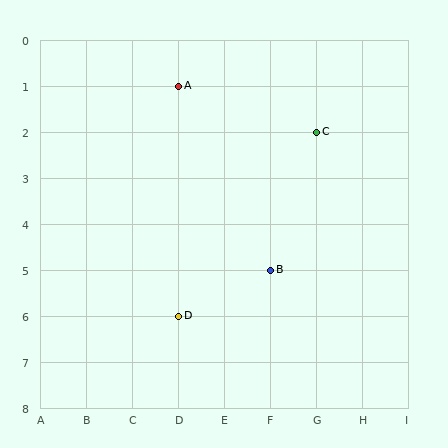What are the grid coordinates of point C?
Point C is at grid coordinates (G, 2).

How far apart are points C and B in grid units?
Points C and B are 1 column and 3 rows apart (about 3.2 grid units diagonally).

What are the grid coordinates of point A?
Point A is at grid coordinates (D, 1).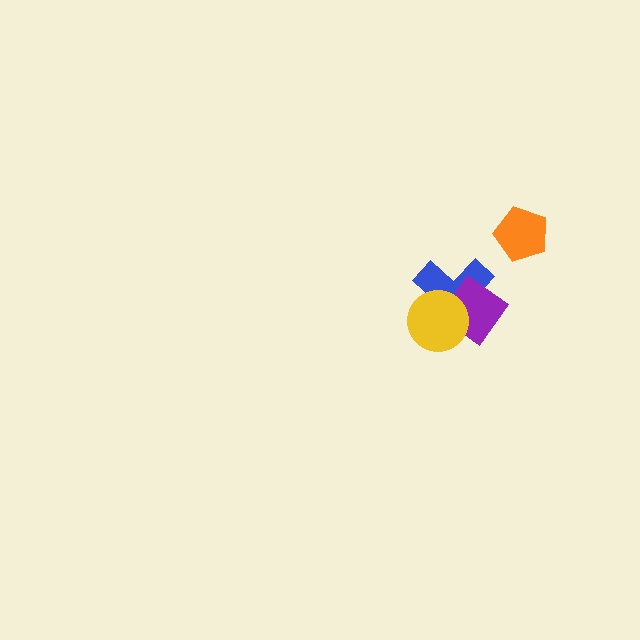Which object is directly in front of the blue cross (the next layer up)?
The purple diamond is directly in front of the blue cross.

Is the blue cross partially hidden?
Yes, it is partially covered by another shape.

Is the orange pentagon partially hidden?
No, no other shape covers it.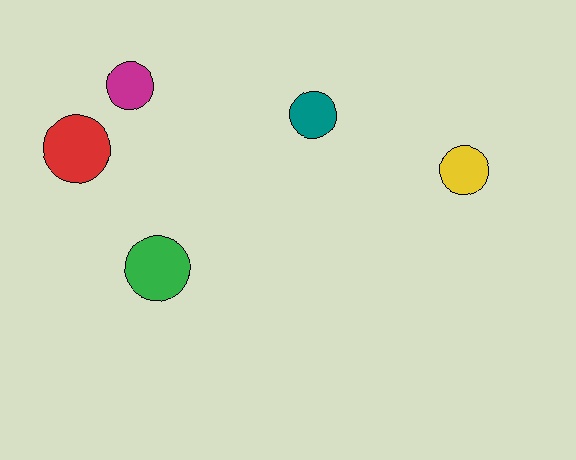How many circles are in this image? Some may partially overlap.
There are 5 circles.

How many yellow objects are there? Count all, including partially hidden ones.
There is 1 yellow object.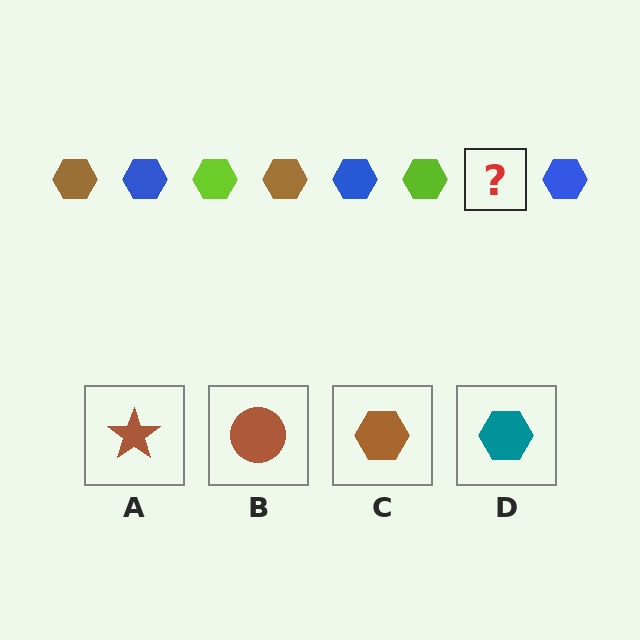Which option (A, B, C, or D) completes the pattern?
C.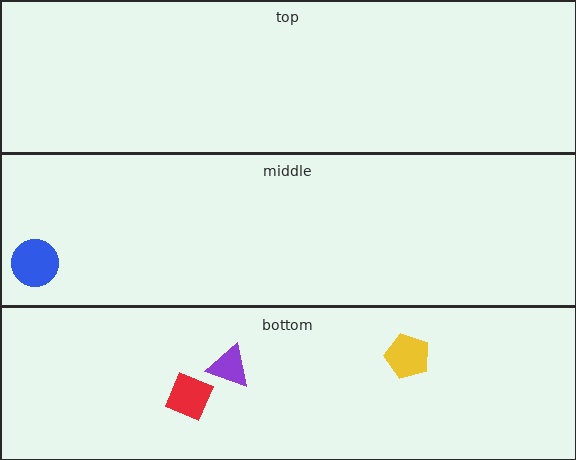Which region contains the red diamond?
The bottom region.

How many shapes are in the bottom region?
3.